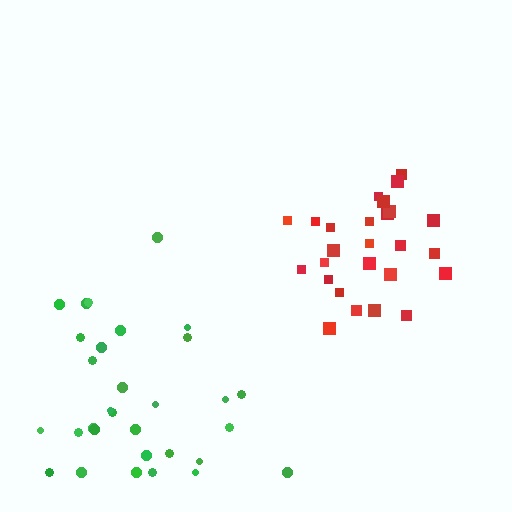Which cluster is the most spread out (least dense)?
Green.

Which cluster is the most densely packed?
Red.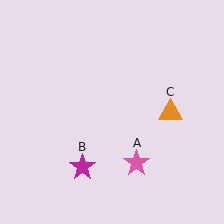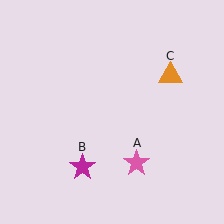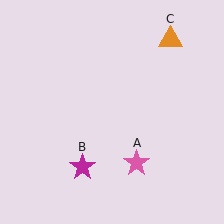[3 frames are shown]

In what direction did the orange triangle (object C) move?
The orange triangle (object C) moved up.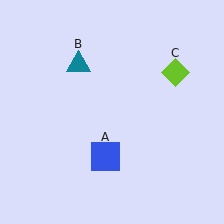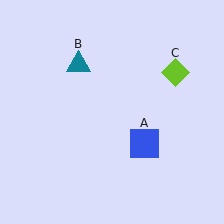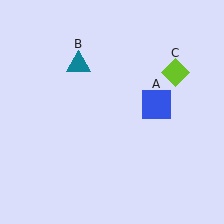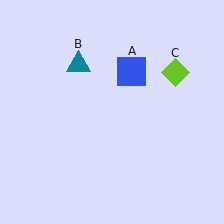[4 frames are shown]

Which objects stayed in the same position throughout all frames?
Teal triangle (object B) and lime diamond (object C) remained stationary.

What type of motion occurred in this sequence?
The blue square (object A) rotated counterclockwise around the center of the scene.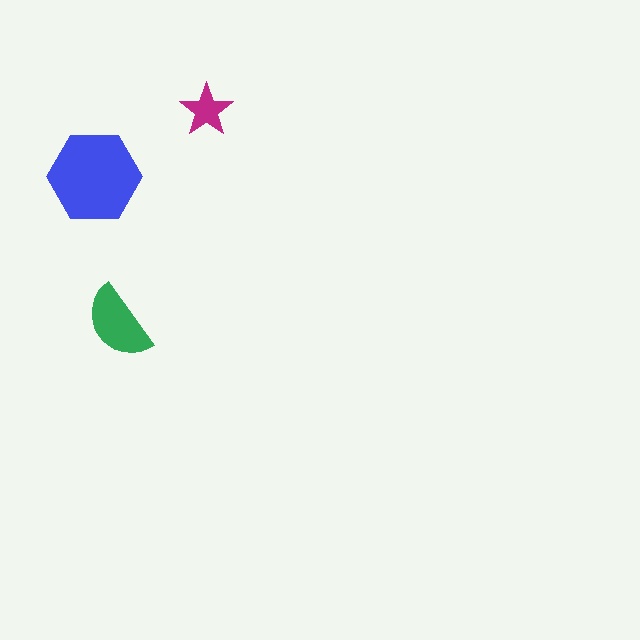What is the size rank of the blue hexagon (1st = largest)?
1st.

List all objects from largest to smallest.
The blue hexagon, the green semicircle, the magenta star.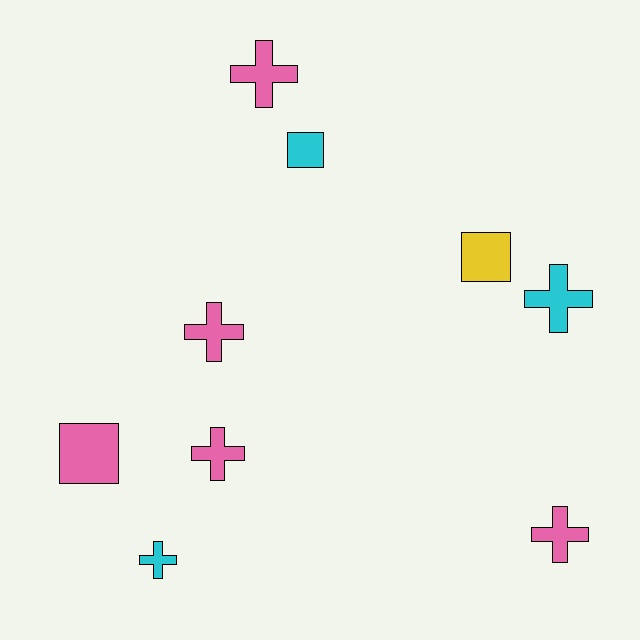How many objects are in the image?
There are 9 objects.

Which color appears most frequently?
Pink, with 5 objects.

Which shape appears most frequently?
Cross, with 6 objects.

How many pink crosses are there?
There are 4 pink crosses.